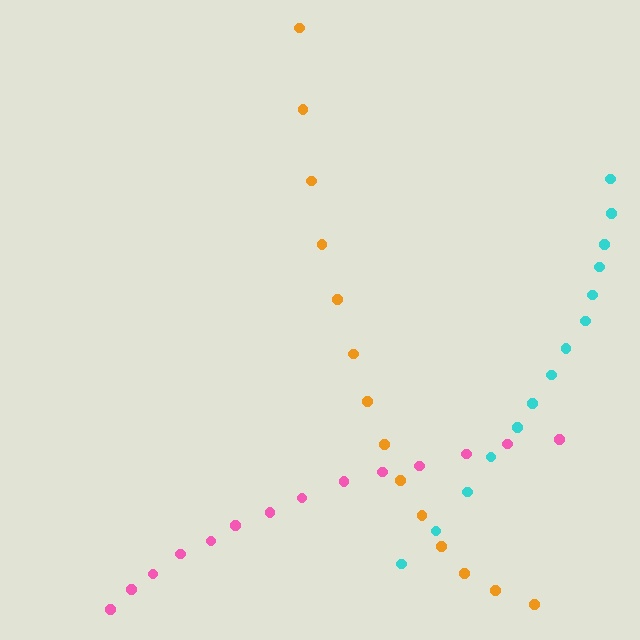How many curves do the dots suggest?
There are 3 distinct paths.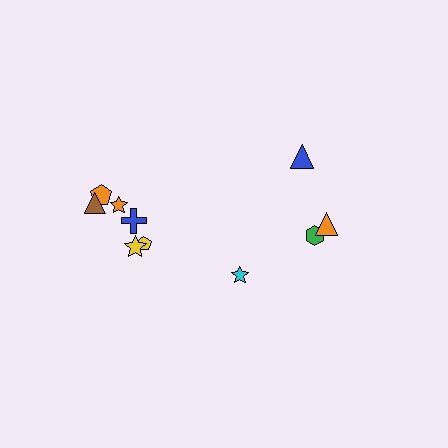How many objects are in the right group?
There are 4 objects.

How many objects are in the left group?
There are 6 objects.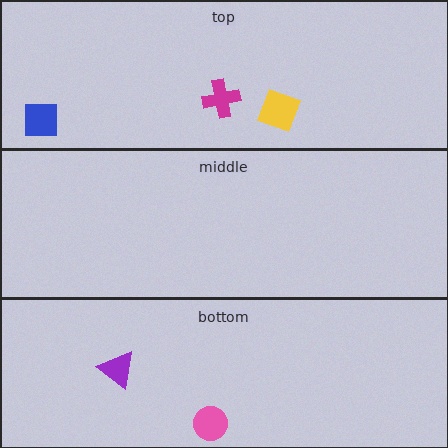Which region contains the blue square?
The top region.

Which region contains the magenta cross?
The top region.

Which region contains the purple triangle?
The bottom region.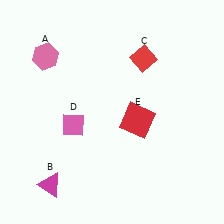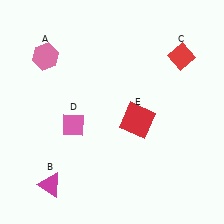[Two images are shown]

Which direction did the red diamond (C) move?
The red diamond (C) moved right.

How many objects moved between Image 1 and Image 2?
1 object moved between the two images.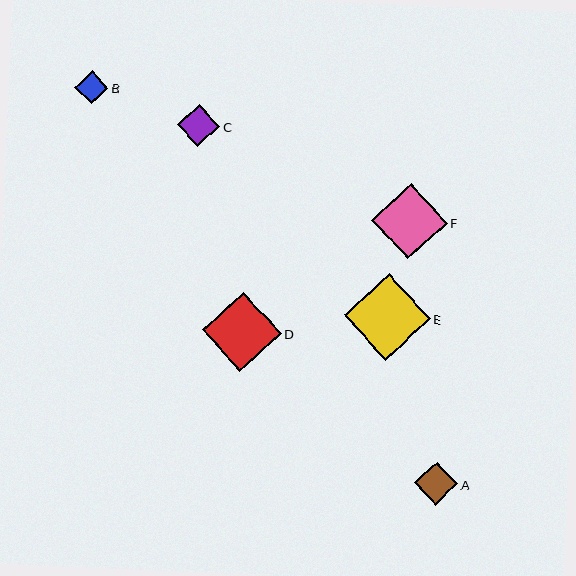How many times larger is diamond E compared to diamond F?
Diamond E is approximately 1.1 times the size of diamond F.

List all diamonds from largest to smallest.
From largest to smallest: E, D, F, A, C, B.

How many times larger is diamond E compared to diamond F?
Diamond E is approximately 1.1 times the size of diamond F.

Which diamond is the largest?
Diamond E is the largest with a size of approximately 86 pixels.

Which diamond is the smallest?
Diamond B is the smallest with a size of approximately 33 pixels.